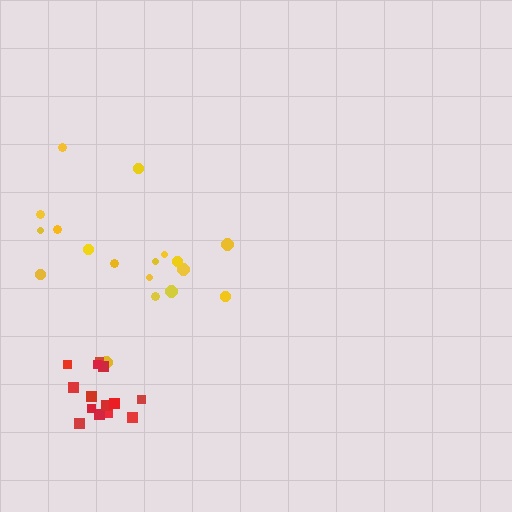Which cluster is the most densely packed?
Red.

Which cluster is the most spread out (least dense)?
Yellow.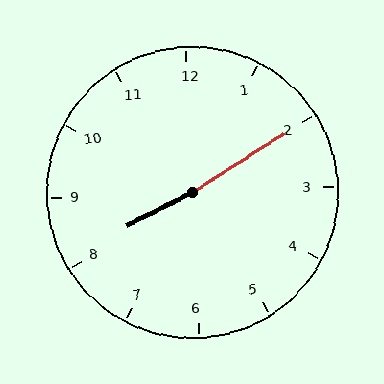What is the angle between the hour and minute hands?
Approximately 175 degrees.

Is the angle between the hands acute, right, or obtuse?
It is obtuse.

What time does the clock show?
8:10.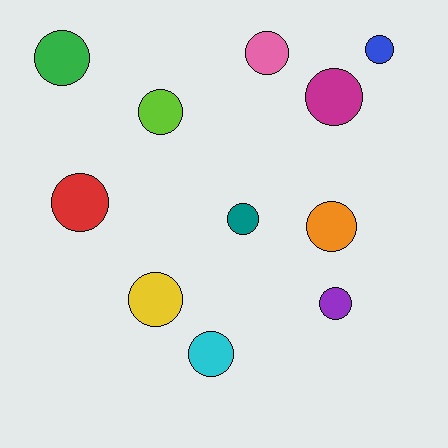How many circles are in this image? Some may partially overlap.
There are 11 circles.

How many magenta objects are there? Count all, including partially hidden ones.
There is 1 magenta object.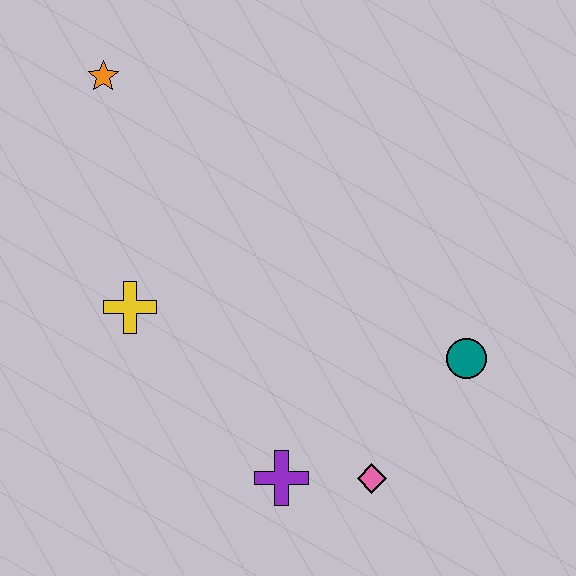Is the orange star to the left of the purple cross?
Yes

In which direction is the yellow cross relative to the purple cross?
The yellow cross is above the purple cross.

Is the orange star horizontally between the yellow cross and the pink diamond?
No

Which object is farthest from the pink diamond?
The orange star is farthest from the pink diamond.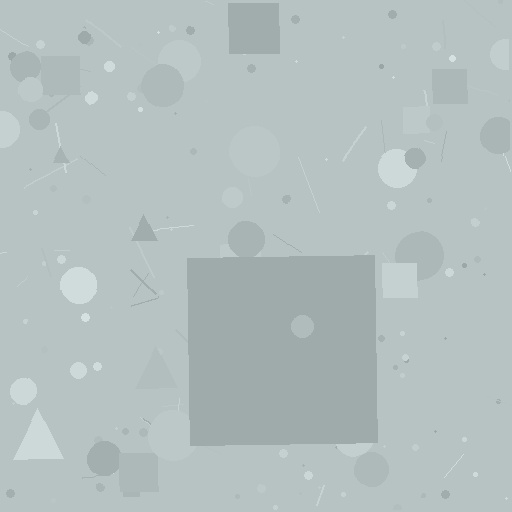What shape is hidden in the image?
A square is hidden in the image.